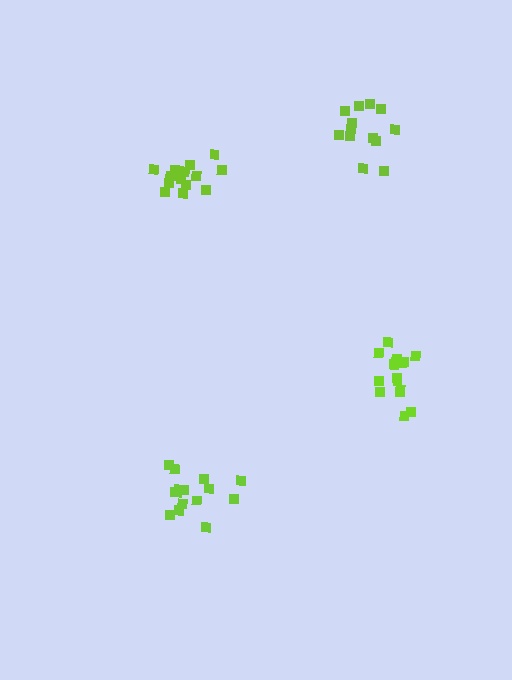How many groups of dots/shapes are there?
There are 4 groups.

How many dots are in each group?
Group 1: 13 dots, Group 2: 16 dots, Group 3: 15 dots, Group 4: 15 dots (59 total).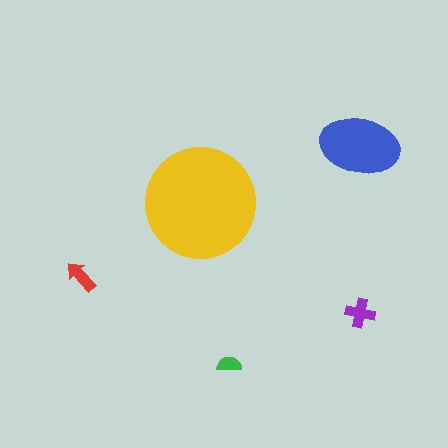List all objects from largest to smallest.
The yellow circle, the blue ellipse, the purple cross, the red arrow, the green semicircle.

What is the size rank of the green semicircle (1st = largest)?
5th.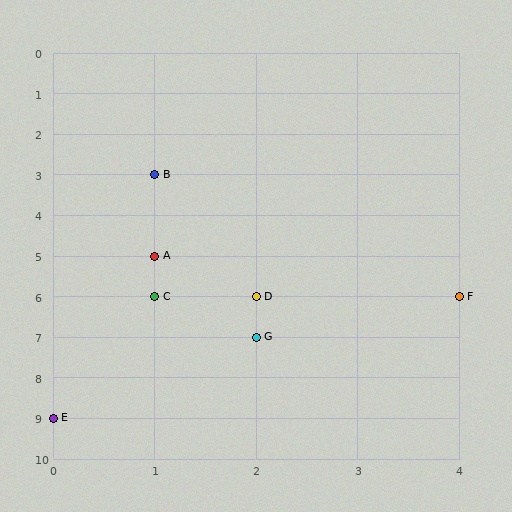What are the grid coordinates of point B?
Point B is at grid coordinates (1, 3).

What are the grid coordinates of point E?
Point E is at grid coordinates (0, 9).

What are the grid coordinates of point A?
Point A is at grid coordinates (1, 5).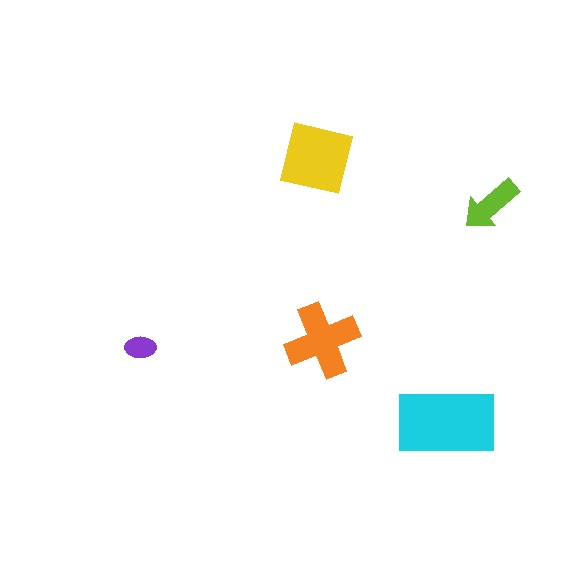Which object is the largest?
The cyan rectangle.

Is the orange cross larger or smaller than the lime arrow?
Larger.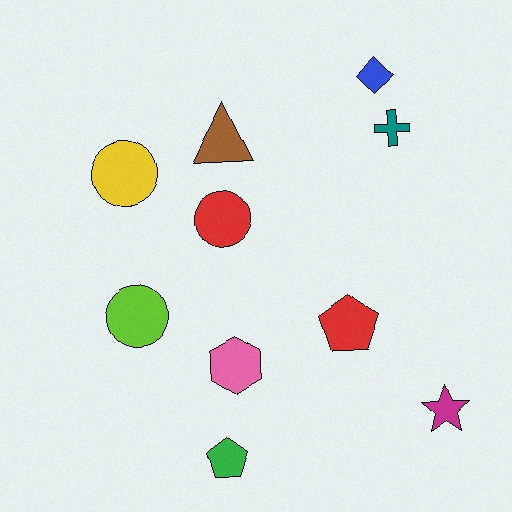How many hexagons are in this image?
There is 1 hexagon.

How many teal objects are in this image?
There is 1 teal object.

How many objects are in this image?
There are 10 objects.